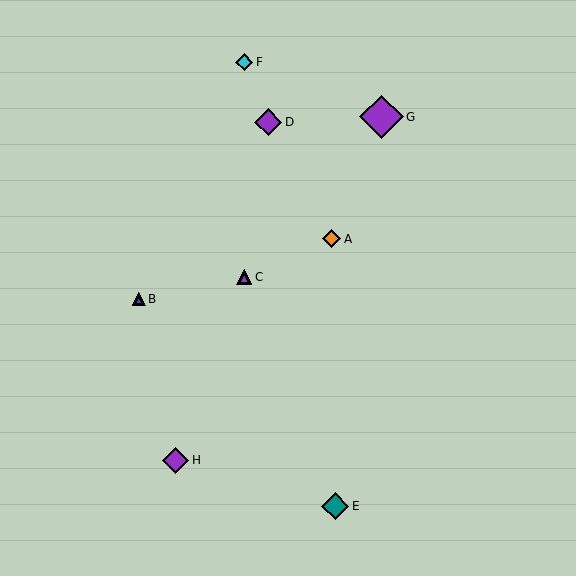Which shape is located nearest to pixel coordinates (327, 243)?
The orange diamond (labeled A) at (332, 239) is nearest to that location.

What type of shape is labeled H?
Shape H is a purple diamond.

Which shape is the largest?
The purple diamond (labeled G) is the largest.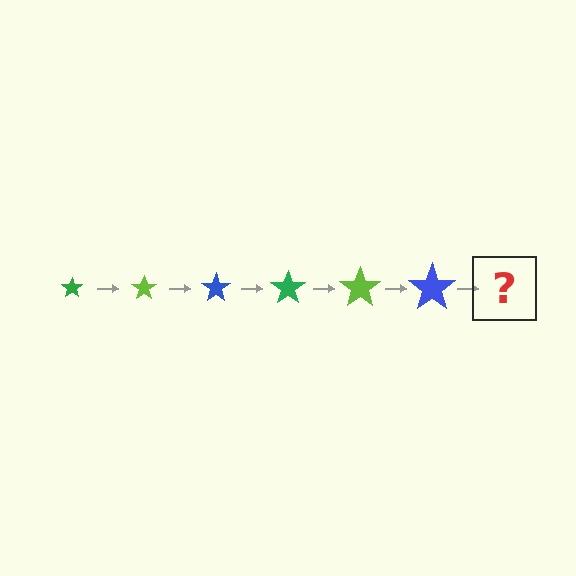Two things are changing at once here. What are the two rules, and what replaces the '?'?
The two rules are that the star grows larger each step and the color cycles through green, lime, and blue. The '?' should be a green star, larger than the previous one.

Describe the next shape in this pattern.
It should be a green star, larger than the previous one.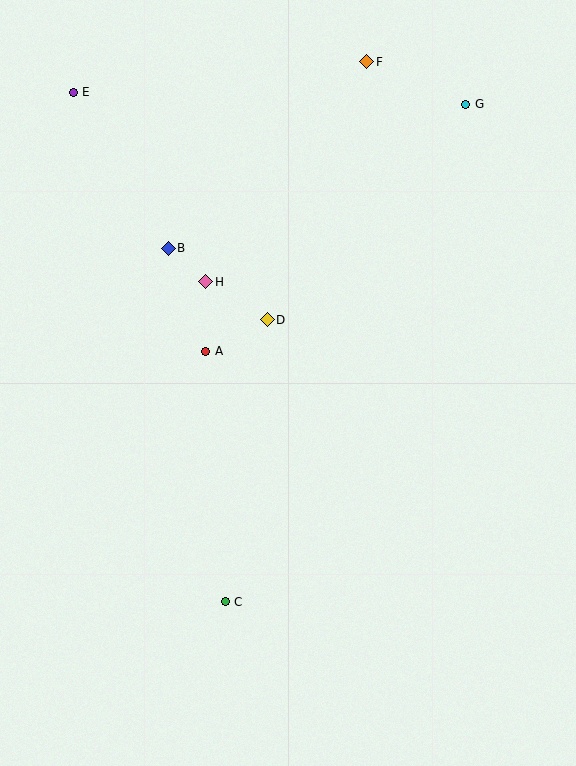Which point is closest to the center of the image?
Point D at (267, 320) is closest to the center.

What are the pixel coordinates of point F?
Point F is at (367, 62).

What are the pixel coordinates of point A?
Point A is at (206, 351).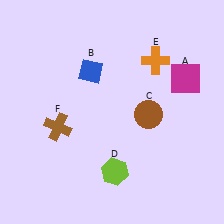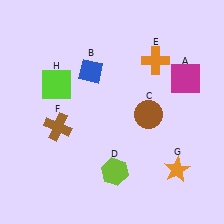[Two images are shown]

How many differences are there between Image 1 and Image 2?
There are 2 differences between the two images.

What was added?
An orange star (G), a lime square (H) were added in Image 2.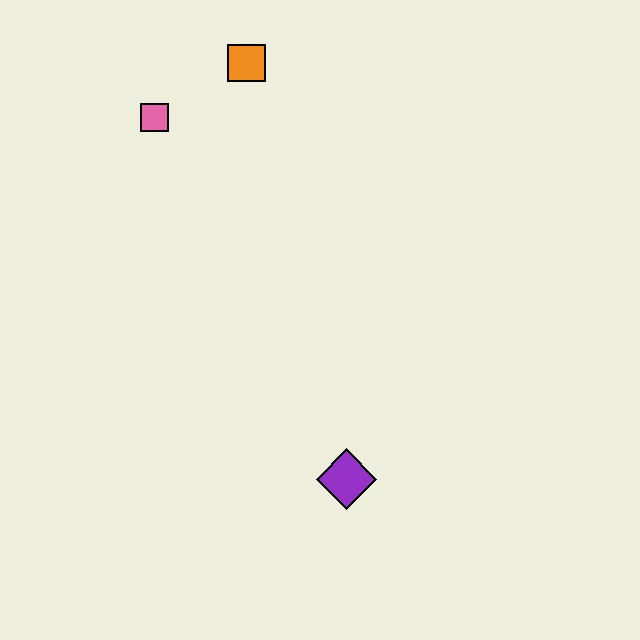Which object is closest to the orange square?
The pink square is closest to the orange square.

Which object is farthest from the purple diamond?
The orange square is farthest from the purple diamond.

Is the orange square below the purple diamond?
No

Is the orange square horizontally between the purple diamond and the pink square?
Yes